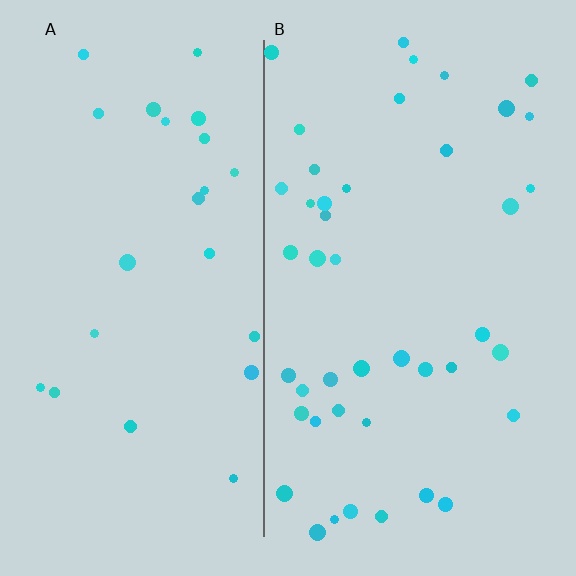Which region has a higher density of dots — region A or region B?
B (the right).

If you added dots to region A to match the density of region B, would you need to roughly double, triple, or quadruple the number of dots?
Approximately double.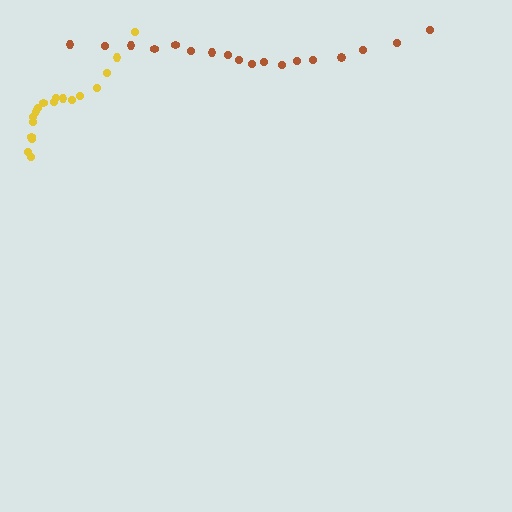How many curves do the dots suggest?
There are 2 distinct paths.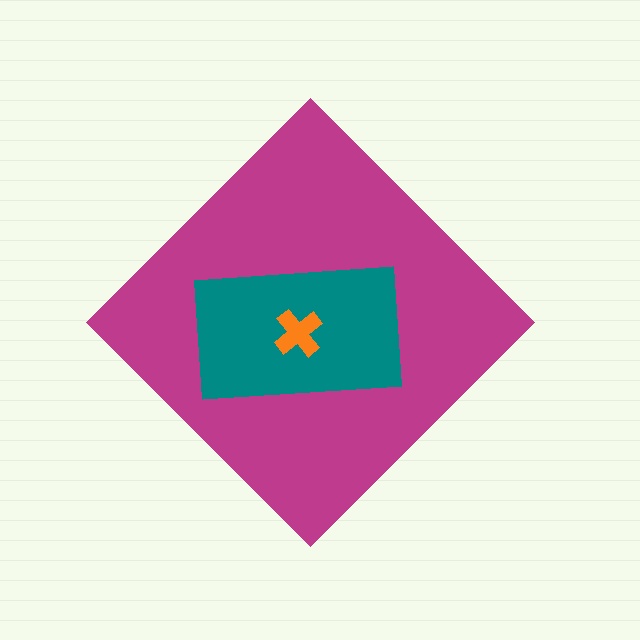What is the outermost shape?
The magenta diamond.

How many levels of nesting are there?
3.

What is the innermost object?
The orange cross.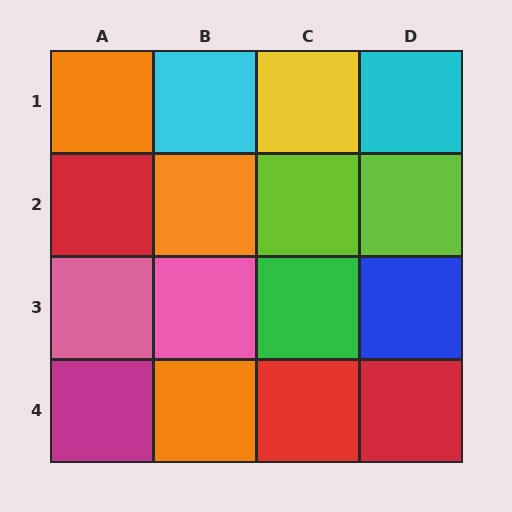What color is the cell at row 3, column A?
Pink.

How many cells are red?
3 cells are red.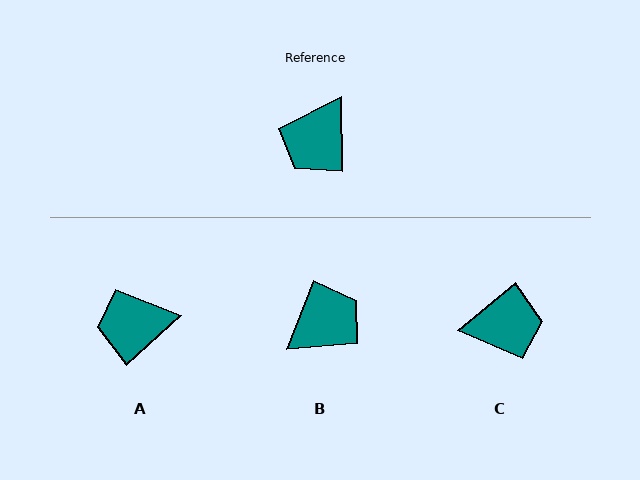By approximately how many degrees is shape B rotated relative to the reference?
Approximately 158 degrees counter-clockwise.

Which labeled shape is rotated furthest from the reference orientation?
B, about 158 degrees away.